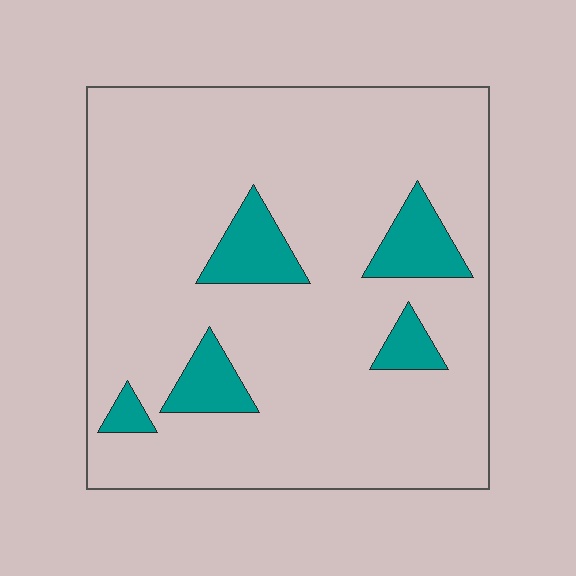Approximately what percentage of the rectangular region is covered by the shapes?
Approximately 10%.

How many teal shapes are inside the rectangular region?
5.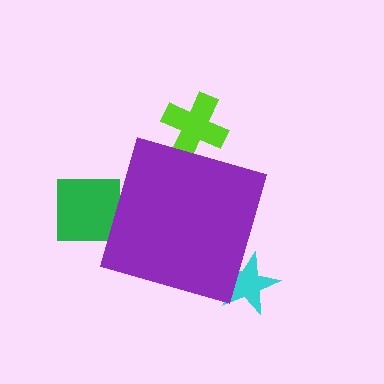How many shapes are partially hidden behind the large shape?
3 shapes are partially hidden.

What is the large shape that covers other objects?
A purple diamond.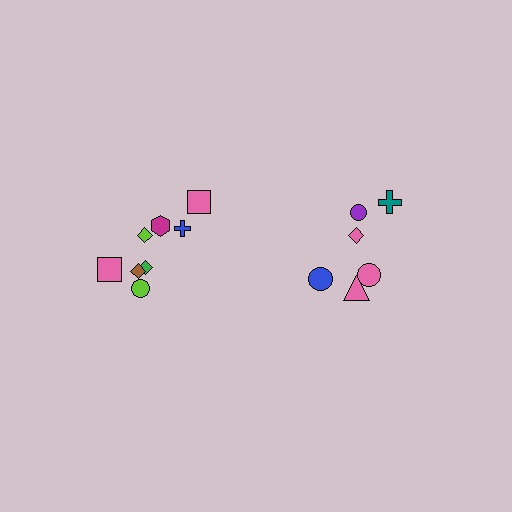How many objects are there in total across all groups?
There are 14 objects.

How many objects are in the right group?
There are 6 objects.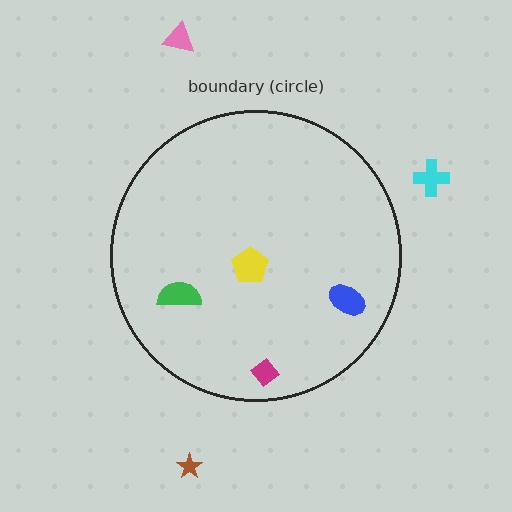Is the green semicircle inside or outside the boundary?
Inside.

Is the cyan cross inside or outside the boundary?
Outside.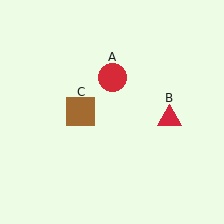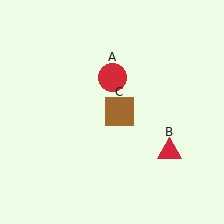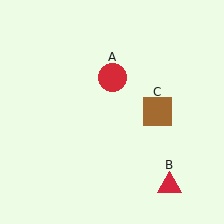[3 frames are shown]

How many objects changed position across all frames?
2 objects changed position: red triangle (object B), brown square (object C).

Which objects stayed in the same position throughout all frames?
Red circle (object A) remained stationary.